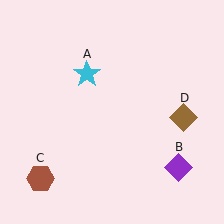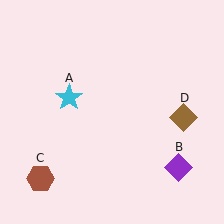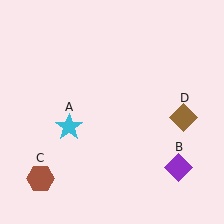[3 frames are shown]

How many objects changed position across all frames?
1 object changed position: cyan star (object A).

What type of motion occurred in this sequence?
The cyan star (object A) rotated counterclockwise around the center of the scene.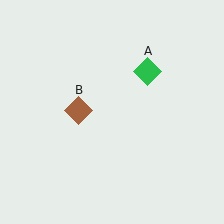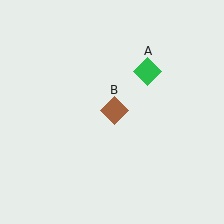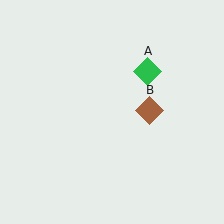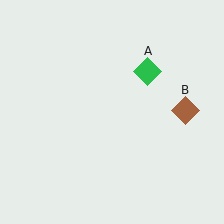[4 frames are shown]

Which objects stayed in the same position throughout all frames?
Green diamond (object A) remained stationary.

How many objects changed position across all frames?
1 object changed position: brown diamond (object B).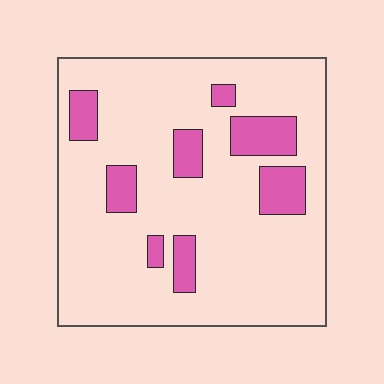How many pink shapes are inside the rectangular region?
8.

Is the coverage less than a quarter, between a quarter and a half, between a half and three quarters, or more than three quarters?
Less than a quarter.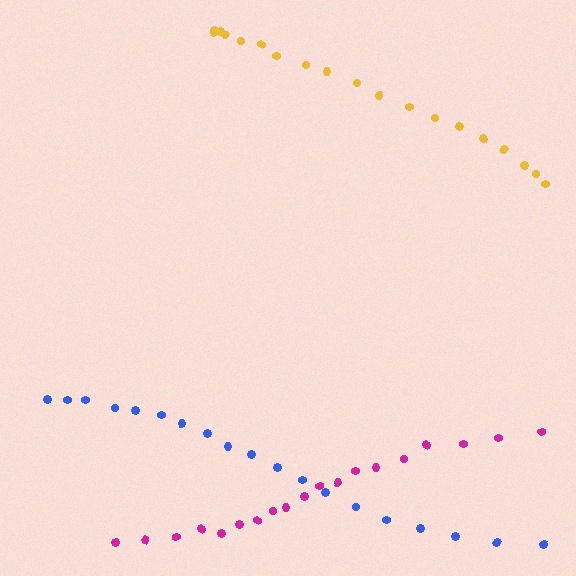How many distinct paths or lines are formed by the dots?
There are 3 distinct paths.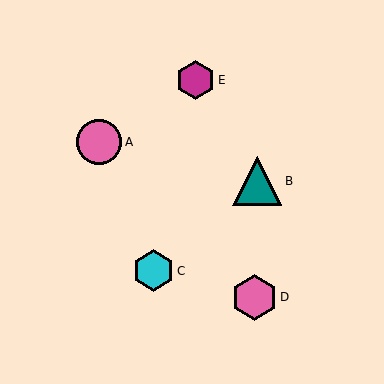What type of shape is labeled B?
Shape B is a teal triangle.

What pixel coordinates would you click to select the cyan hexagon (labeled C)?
Click at (153, 271) to select the cyan hexagon C.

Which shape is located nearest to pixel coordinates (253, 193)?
The teal triangle (labeled B) at (257, 181) is nearest to that location.